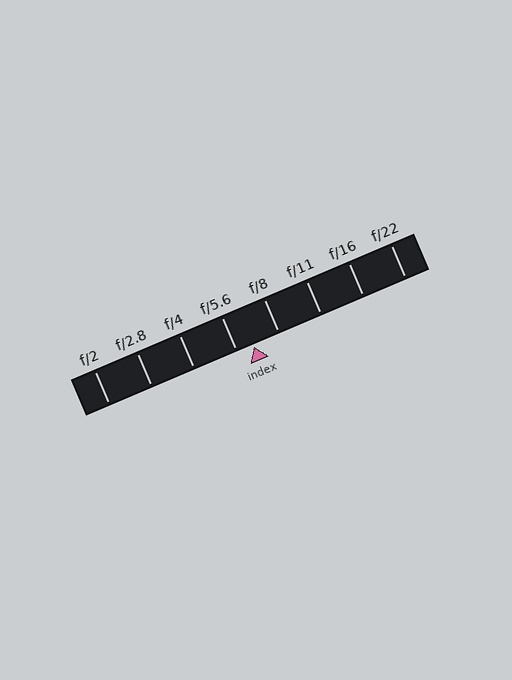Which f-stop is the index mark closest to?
The index mark is closest to f/5.6.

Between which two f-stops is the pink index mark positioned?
The index mark is between f/5.6 and f/8.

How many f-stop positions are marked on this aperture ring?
There are 8 f-stop positions marked.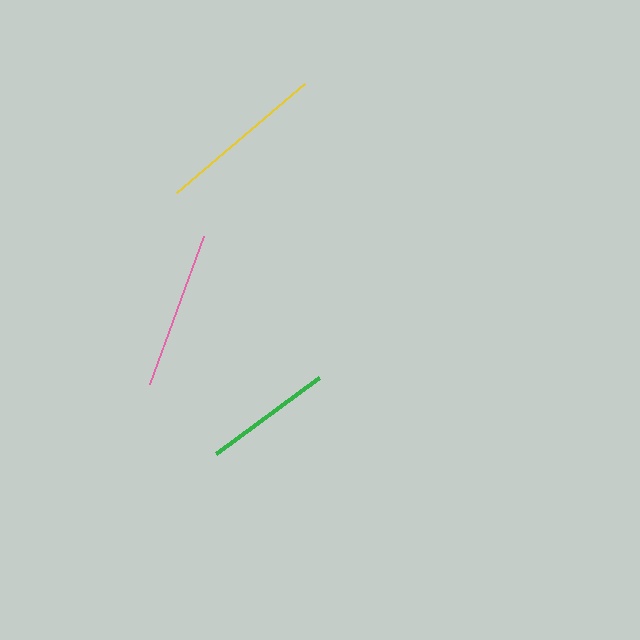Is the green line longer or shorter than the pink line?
The pink line is longer than the green line.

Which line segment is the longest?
The yellow line is the longest at approximately 168 pixels.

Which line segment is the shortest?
The green line is the shortest at approximately 129 pixels.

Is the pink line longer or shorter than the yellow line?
The yellow line is longer than the pink line.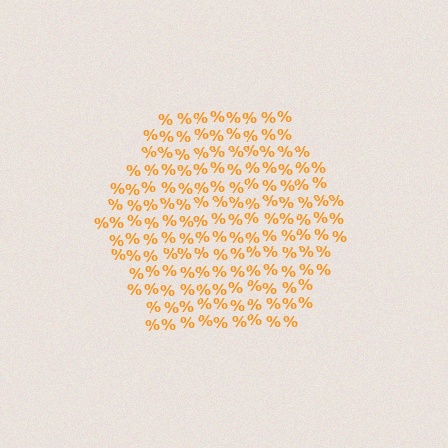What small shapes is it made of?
It is made of small percent signs.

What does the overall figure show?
The overall figure shows a hexagon.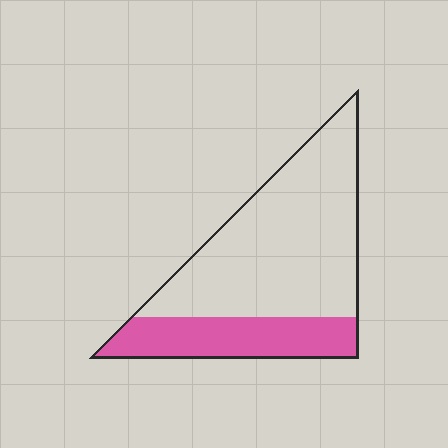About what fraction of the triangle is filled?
About one quarter (1/4).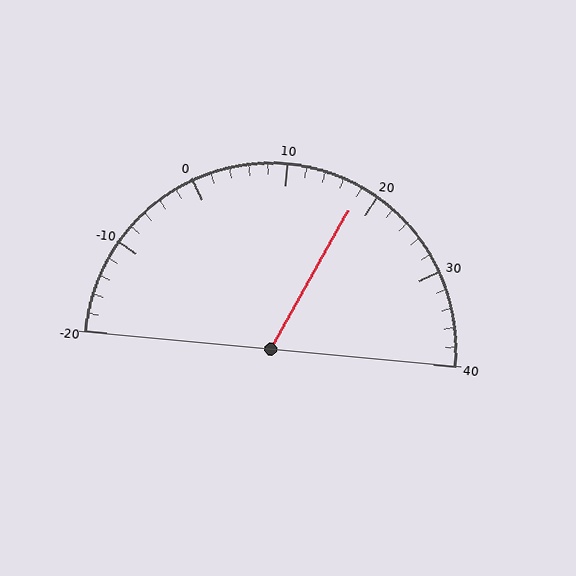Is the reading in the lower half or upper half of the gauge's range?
The reading is in the upper half of the range (-20 to 40).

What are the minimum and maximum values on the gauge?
The gauge ranges from -20 to 40.